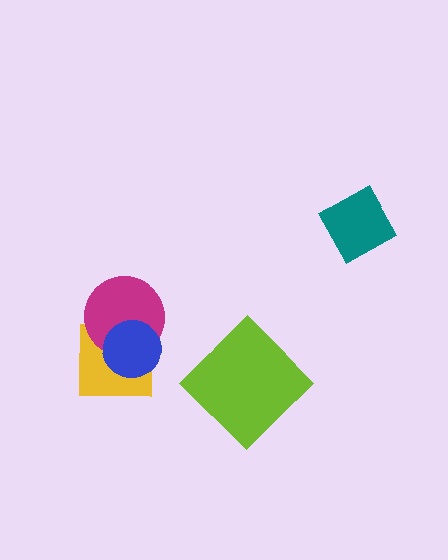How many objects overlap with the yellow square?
2 objects overlap with the yellow square.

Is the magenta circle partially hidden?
Yes, it is partially covered by another shape.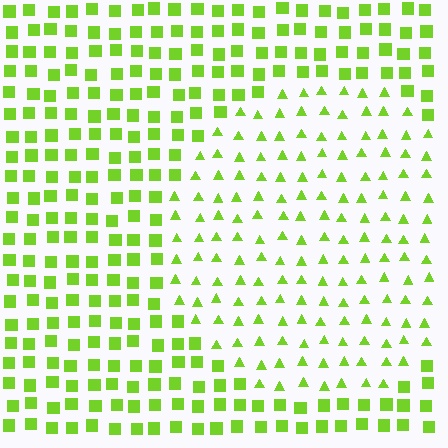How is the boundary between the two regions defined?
The boundary is defined by a change in element shape: triangles inside vs. squares outside. All elements share the same color and spacing.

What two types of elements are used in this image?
The image uses triangles inside the circle region and squares outside it.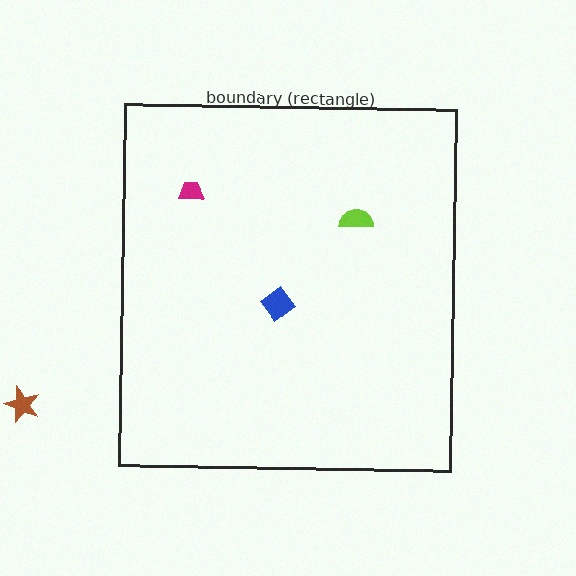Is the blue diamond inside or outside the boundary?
Inside.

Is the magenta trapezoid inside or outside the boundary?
Inside.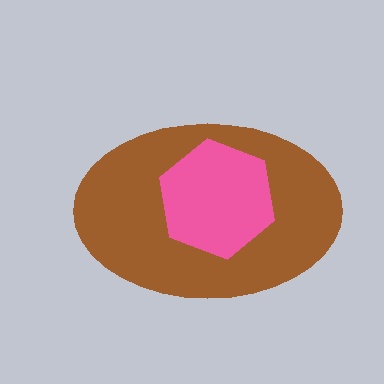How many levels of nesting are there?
2.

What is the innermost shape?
The pink hexagon.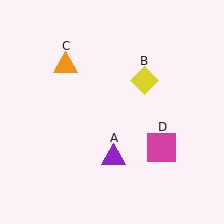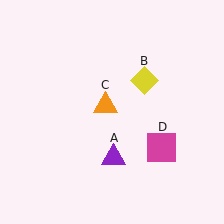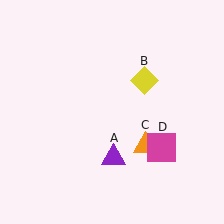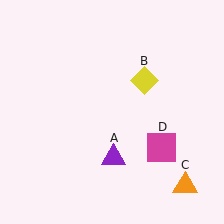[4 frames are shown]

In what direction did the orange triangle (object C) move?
The orange triangle (object C) moved down and to the right.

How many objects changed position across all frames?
1 object changed position: orange triangle (object C).